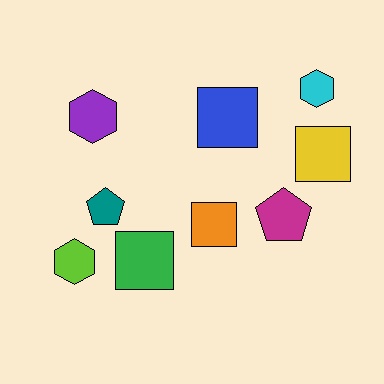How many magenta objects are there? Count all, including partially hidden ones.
There is 1 magenta object.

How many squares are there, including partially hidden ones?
There are 4 squares.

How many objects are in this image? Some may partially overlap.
There are 9 objects.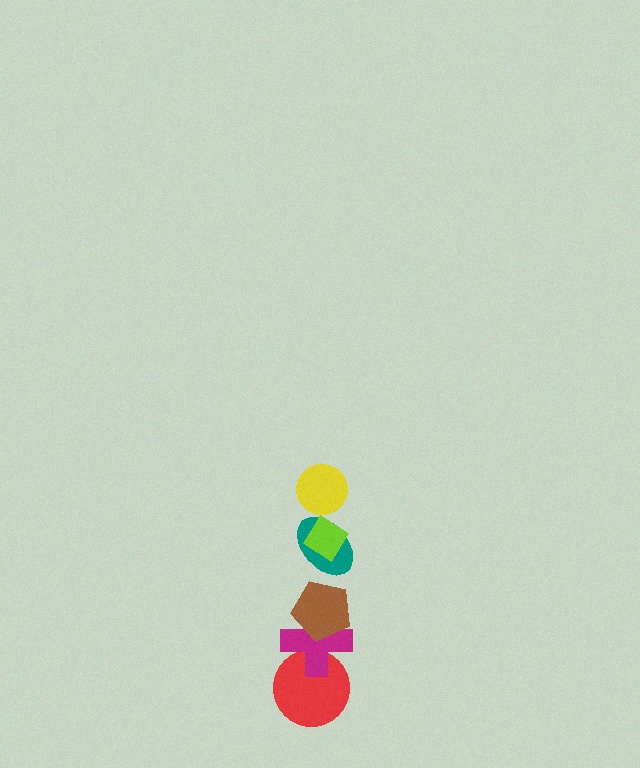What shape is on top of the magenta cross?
The brown pentagon is on top of the magenta cross.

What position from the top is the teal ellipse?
The teal ellipse is 3rd from the top.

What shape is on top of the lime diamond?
The yellow circle is on top of the lime diamond.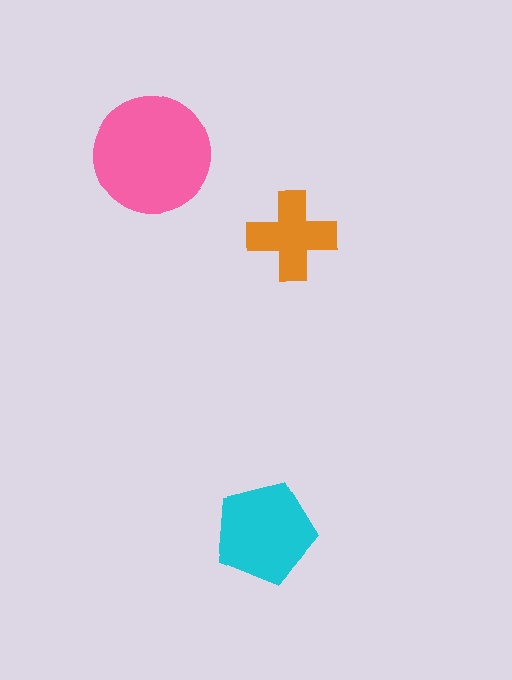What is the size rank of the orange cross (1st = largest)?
3rd.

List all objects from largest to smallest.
The pink circle, the cyan pentagon, the orange cross.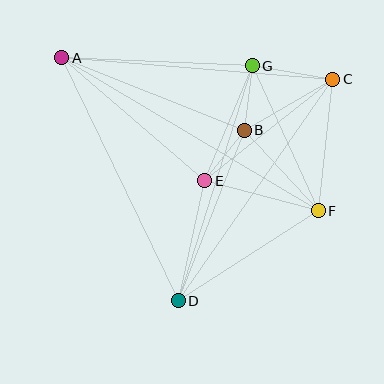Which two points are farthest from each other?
Points A and F are farthest from each other.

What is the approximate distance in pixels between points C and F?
The distance between C and F is approximately 132 pixels.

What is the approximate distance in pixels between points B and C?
The distance between B and C is approximately 102 pixels.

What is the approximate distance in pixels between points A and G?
The distance between A and G is approximately 191 pixels.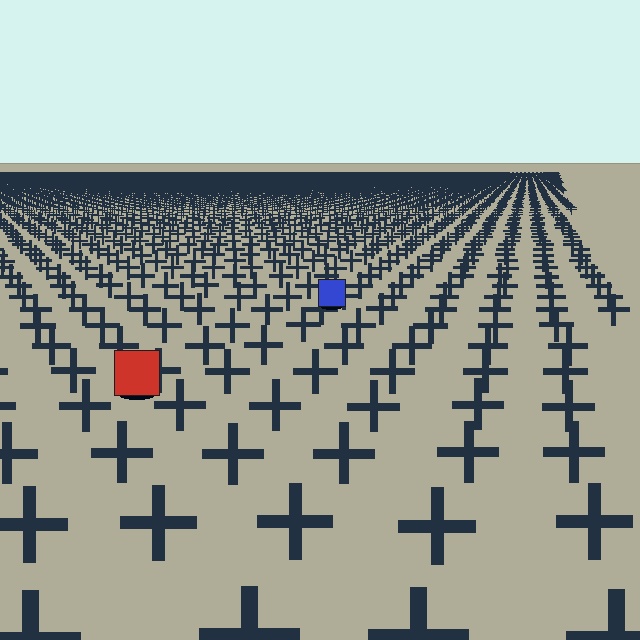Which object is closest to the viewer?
The red square is closest. The texture marks near it are larger and more spread out.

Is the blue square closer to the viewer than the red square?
No. The red square is closer — you can tell from the texture gradient: the ground texture is coarser near it.